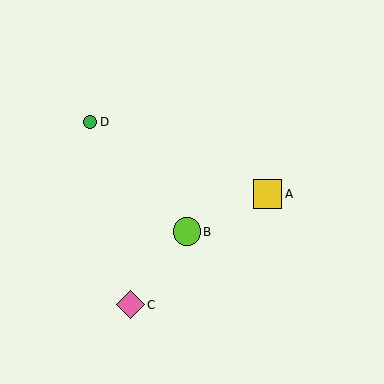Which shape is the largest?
The yellow square (labeled A) is the largest.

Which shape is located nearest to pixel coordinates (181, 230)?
The lime circle (labeled B) at (187, 232) is nearest to that location.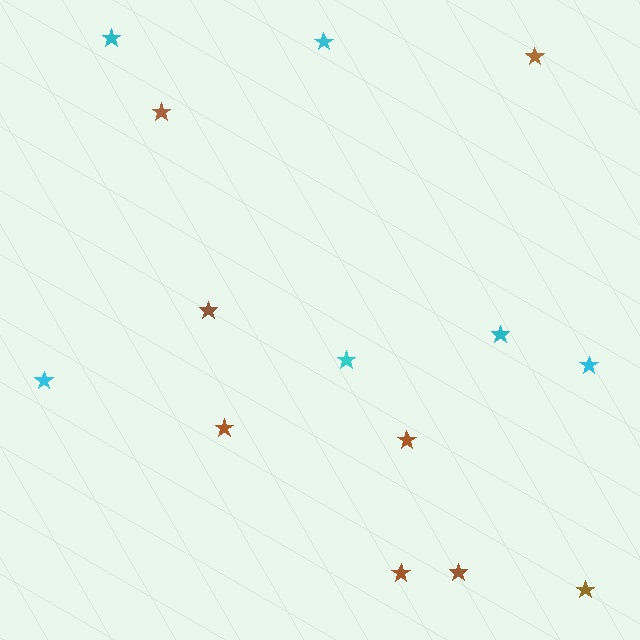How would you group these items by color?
There are 2 groups: one group of cyan stars (6) and one group of brown stars (8).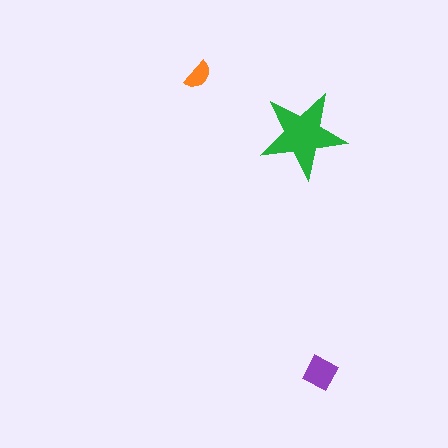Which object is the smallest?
The orange semicircle.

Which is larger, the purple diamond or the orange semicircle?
The purple diamond.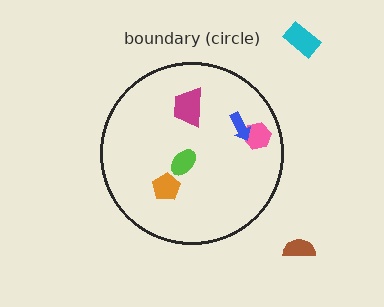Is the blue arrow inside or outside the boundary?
Inside.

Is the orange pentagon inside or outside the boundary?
Inside.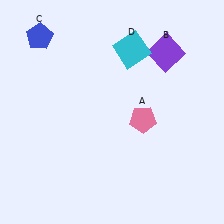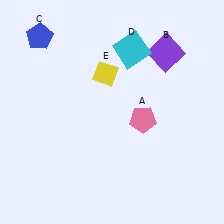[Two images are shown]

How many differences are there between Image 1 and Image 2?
There is 1 difference between the two images.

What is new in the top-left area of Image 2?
A yellow diamond (E) was added in the top-left area of Image 2.